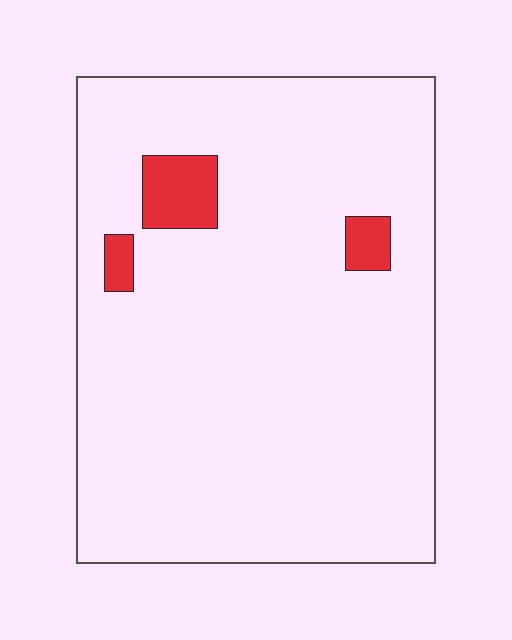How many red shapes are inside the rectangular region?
3.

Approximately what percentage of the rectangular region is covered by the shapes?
Approximately 5%.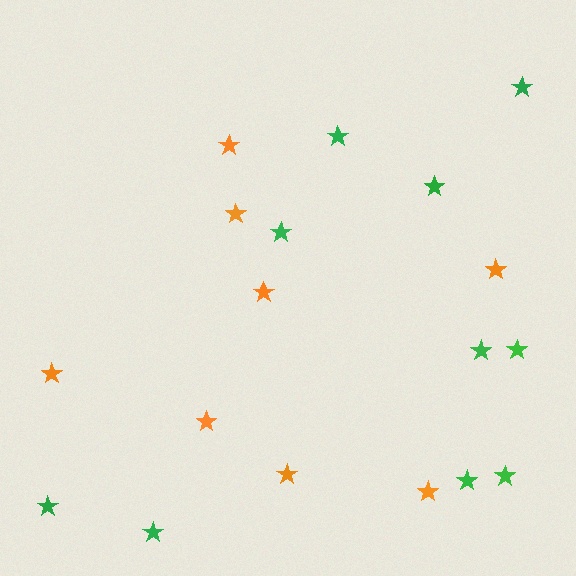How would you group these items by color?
There are 2 groups: one group of green stars (10) and one group of orange stars (8).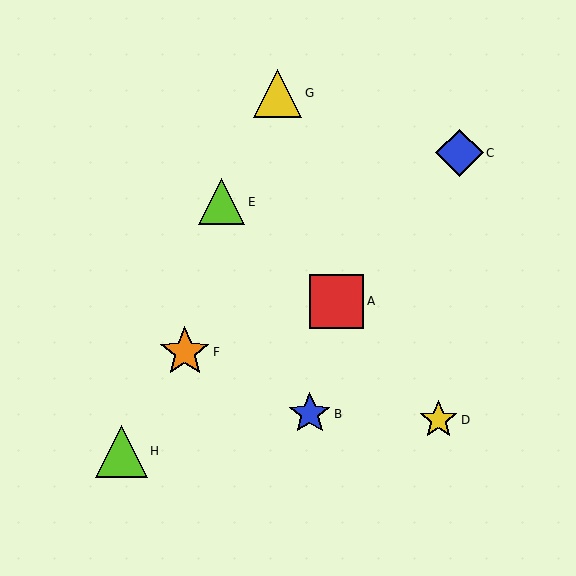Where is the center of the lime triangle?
The center of the lime triangle is at (121, 451).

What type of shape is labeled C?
Shape C is a blue diamond.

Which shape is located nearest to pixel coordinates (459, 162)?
The blue diamond (labeled C) at (459, 153) is nearest to that location.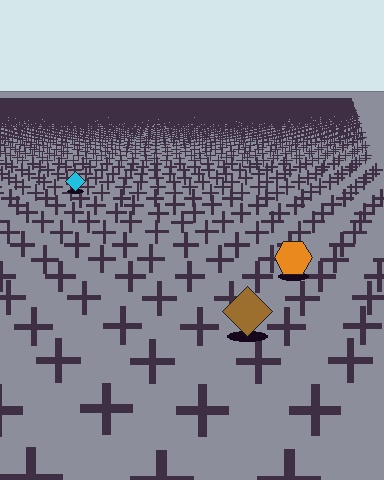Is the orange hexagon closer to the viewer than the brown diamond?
No. The brown diamond is closer — you can tell from the texture gradient: the ground texture is coarser near it.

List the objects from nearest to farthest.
From nearest to farthest: the brown diamond, the orange hexagon, the cyan diamond.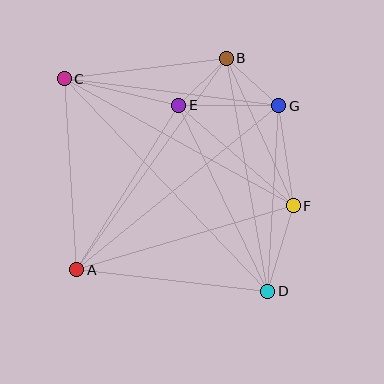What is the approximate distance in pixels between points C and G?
The distance between C and G is approximately 216 pixels.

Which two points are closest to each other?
Points B and E are closest to each other.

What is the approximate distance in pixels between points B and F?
The distance between B and F is approximately 162 pixels.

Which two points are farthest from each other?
Points C and D are farthest from each other.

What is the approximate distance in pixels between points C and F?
The distance between C and F is approximately 262 pixels.